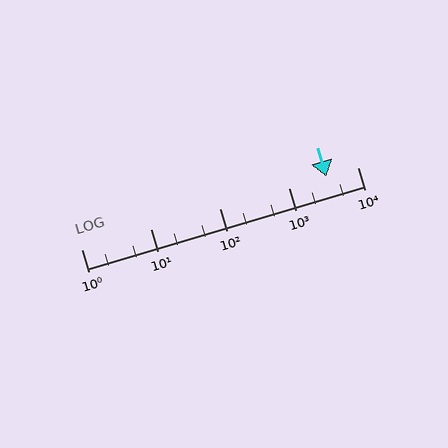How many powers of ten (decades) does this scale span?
The scale spans 4 decades, from 1 to 10000.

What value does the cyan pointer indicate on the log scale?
The pointer indicates approximately 3500.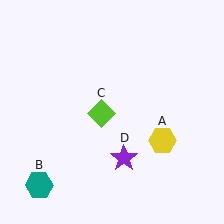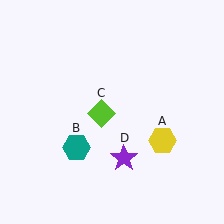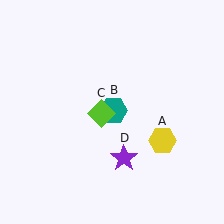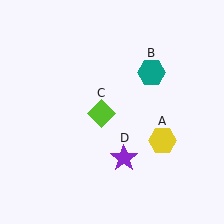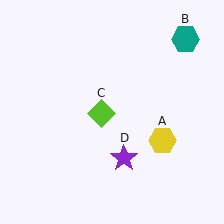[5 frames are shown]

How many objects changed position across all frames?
1 object changed position: teal hexagon (object B).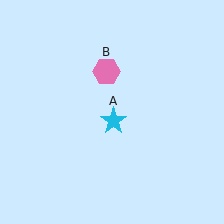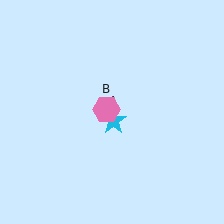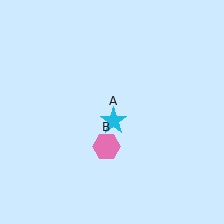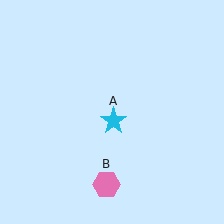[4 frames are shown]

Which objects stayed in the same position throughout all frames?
Cyan star (object A) remained stationary.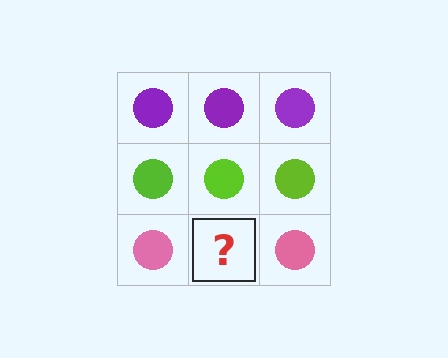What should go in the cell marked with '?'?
The missing cell should contain a pink circle.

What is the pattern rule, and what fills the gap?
The rule is that each row has a consistent color. The gap should be filled with a pink circle.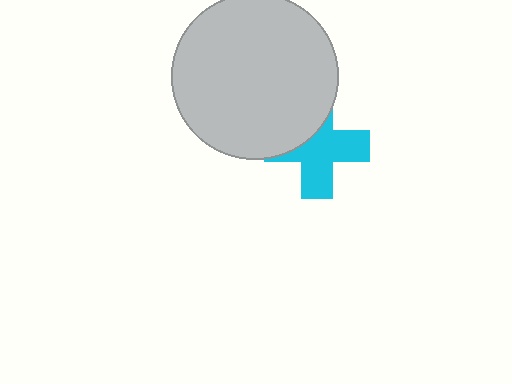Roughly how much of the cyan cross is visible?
About half of it is visible (roughly 63%).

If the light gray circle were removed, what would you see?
You would see the complete cyan cross.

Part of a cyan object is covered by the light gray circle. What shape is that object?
It is a cross.